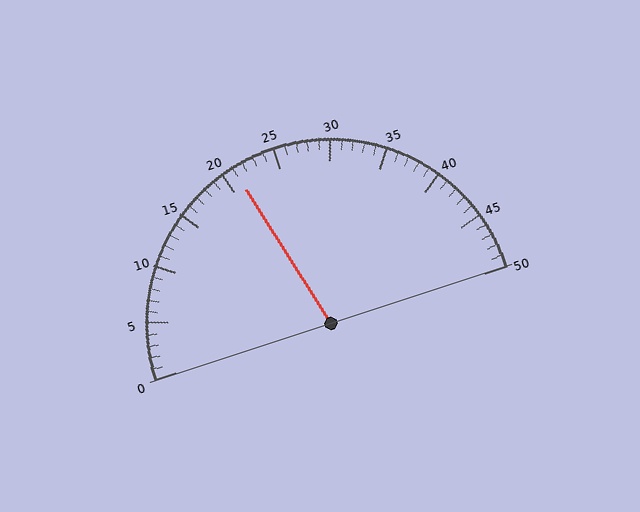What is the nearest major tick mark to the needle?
The nearest major tick mark is 20.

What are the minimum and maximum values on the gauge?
The gauge ranges from 0 to 50.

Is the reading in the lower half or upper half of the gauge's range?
The reading is in the lower half of the range (0 to 50).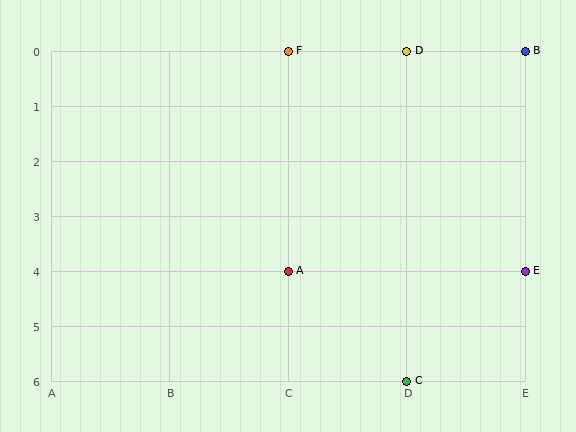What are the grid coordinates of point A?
Point A is at grid coordinates (C, 4).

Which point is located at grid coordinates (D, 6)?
Point C is at (D, 6).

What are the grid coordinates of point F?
Point F is at grid coordinates (C, 0).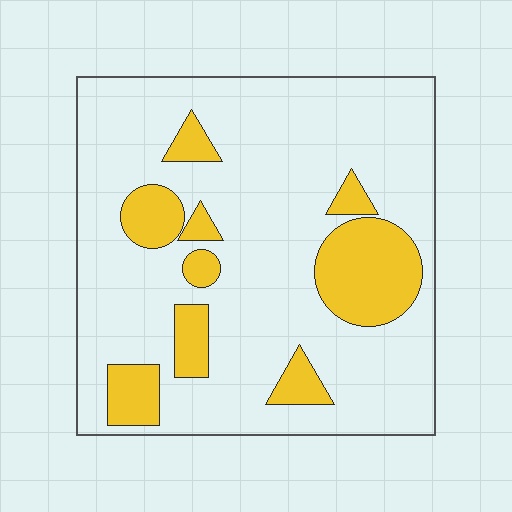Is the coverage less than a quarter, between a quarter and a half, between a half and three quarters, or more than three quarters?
Less than a quarter.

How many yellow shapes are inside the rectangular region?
9.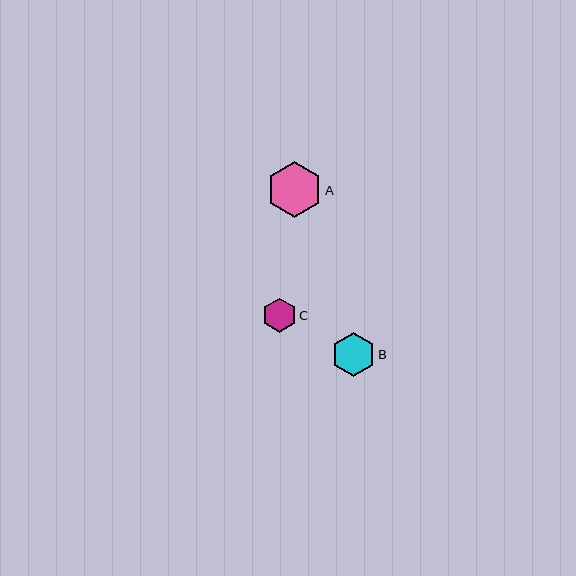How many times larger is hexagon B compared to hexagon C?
Hexagon B is approximately 1.3 times the size of hexagon C.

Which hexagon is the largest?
Hexagon A is the largest with a size of approximately 56 pixels.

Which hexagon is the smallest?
Hexagon C is the smallest with a size of approximately 34 pixels.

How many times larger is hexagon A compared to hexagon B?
Hexagon A is approximately 1.3 times the size of hexagon B.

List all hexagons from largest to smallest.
From largest to smallest: A, B, C.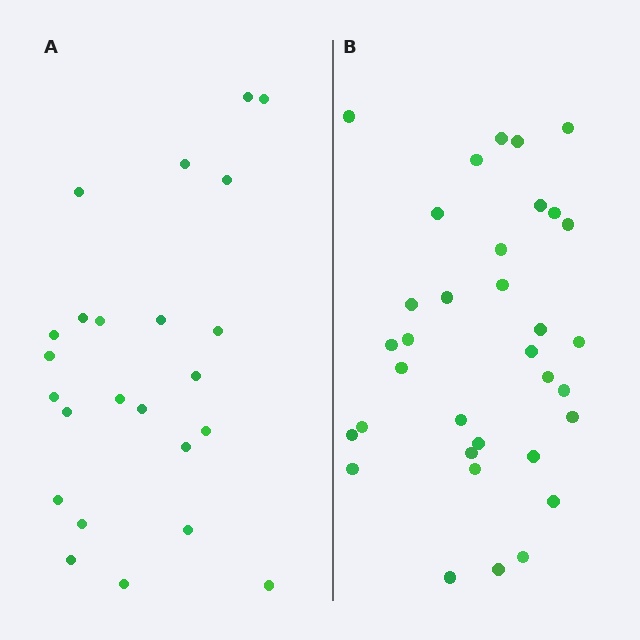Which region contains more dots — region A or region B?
Region B (the right region) has more dots.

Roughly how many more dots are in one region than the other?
Region B has roughly 10 or so more dots than region A.